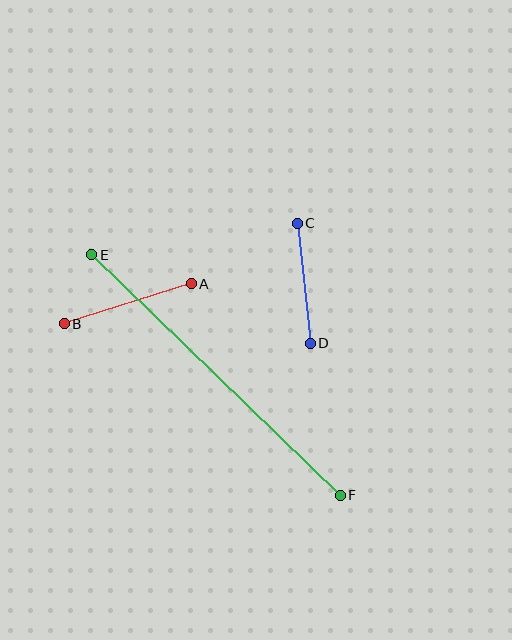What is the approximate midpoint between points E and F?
The midpoint is at approximately (216, 375) pixels.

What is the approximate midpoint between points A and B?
The midpoint is at approximately (128, 304) pixels.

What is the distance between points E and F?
The distance is approximately 346 pixels.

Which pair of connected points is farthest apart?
Points E and F are farthest apart.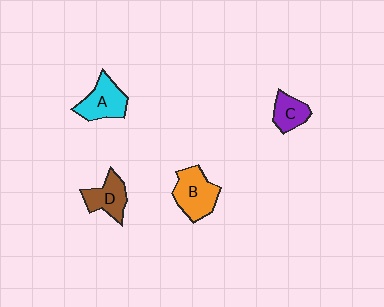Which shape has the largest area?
Shape B (orange).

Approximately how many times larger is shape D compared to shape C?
Approximately 1.3 times.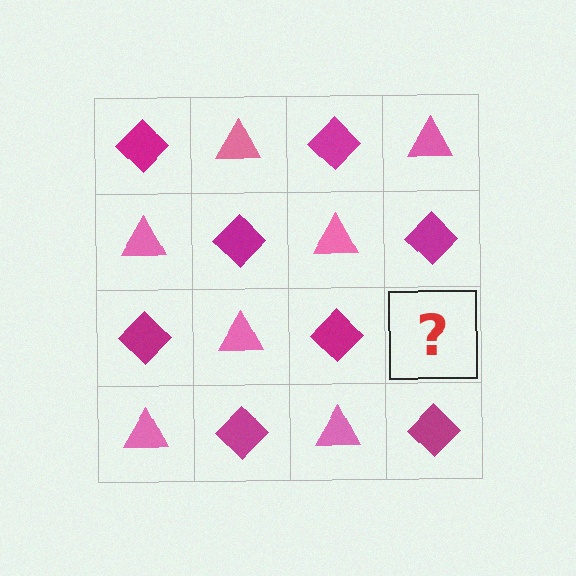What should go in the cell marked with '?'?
The missing cell should contain a pink triangle.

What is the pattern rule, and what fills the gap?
The rule is that it alternates magenta diamond and pink triangle in a checkerboard pattern. The gap should be filled with a pink triangle.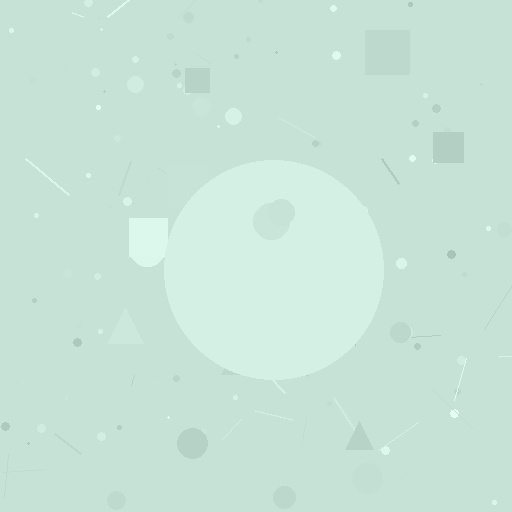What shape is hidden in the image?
A circle is hidden in the image.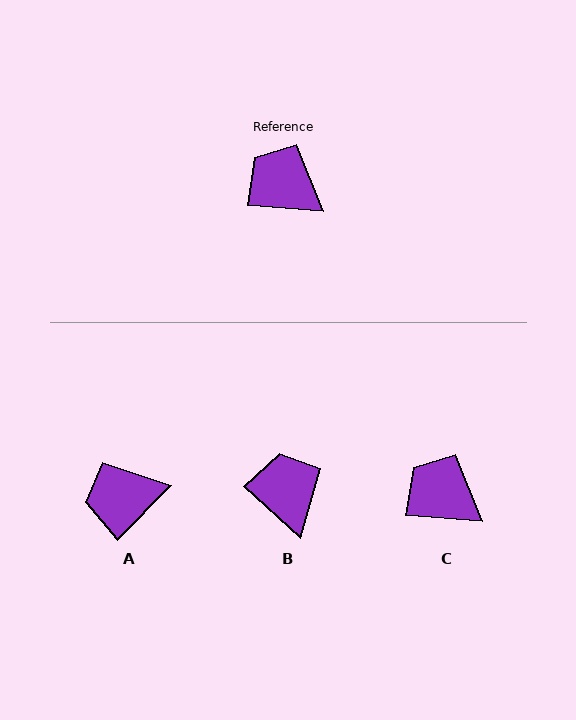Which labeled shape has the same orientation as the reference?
C.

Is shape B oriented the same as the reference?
No, it is off by about 38 degrees.